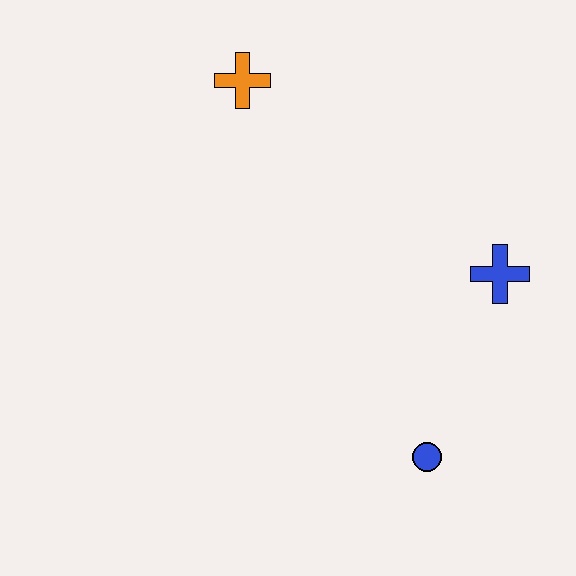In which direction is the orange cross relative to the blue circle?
The orange cross is above the blue circle.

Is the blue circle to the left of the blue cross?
Yes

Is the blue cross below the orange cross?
Yes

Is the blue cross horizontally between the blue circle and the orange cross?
No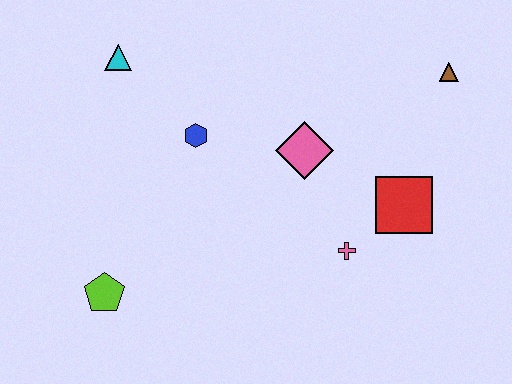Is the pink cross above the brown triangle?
No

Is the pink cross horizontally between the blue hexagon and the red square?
Yes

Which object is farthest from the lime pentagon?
The brown triangle is farthest from the lime pentagon.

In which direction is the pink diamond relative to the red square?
The pink diamond is to the left of the red square.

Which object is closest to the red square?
The pink cross is closest to the red square.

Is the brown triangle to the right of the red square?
Yes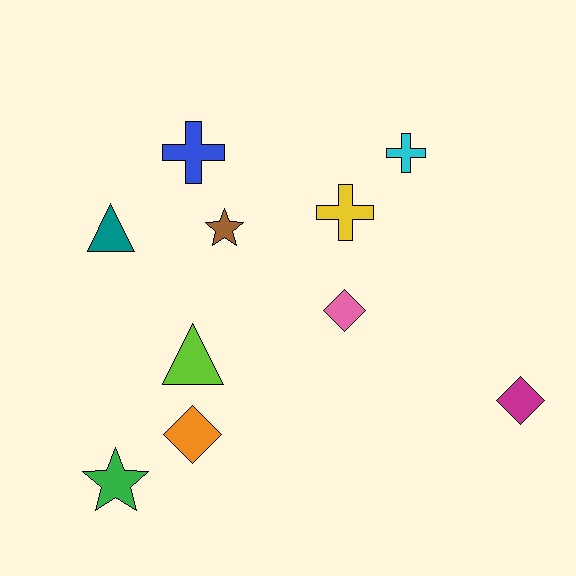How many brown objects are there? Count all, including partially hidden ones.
There is 1 brown object.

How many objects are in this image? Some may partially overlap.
There are 10 objects.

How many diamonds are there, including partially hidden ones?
There are 3 diamonds.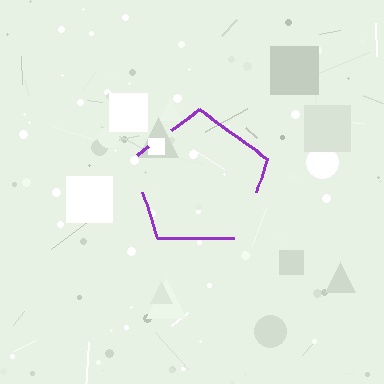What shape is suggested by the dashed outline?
The dashed outline suggests a pentagon.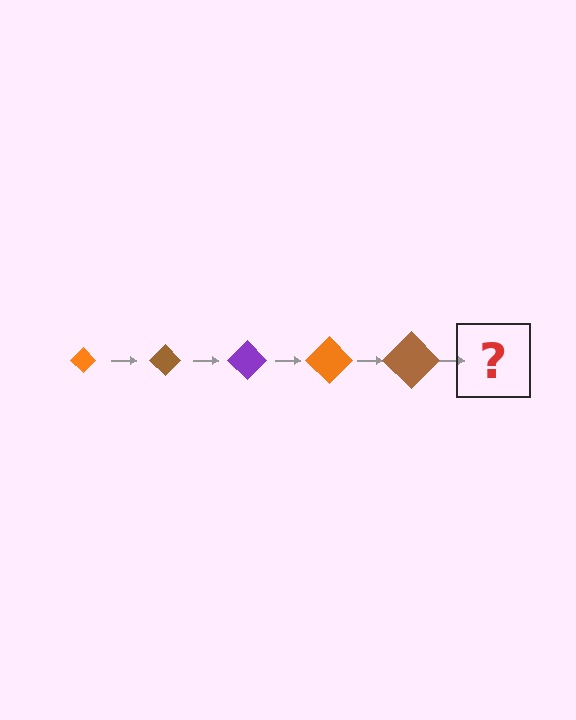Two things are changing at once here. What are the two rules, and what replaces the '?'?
The two rules are that the diamond grows larger each step and the color cycles through orange, brown, and purple. The '?' should be a purple diamond, larger than the previous one.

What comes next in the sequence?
The next element should be a purple diamond, larger than the previous one.